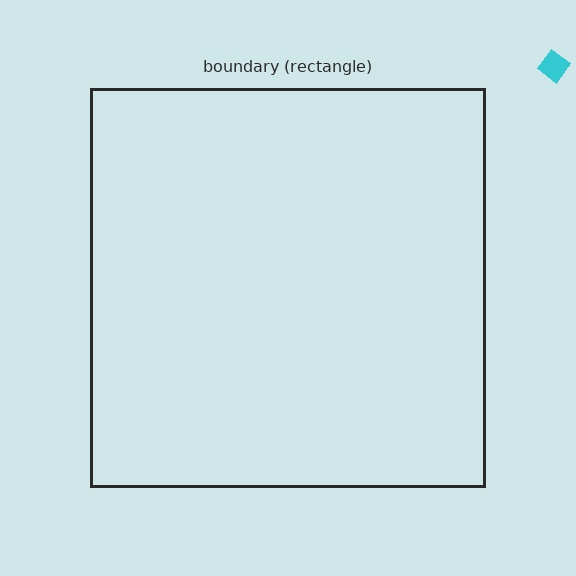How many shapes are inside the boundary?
0 inside, 1 outside.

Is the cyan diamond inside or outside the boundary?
Outside.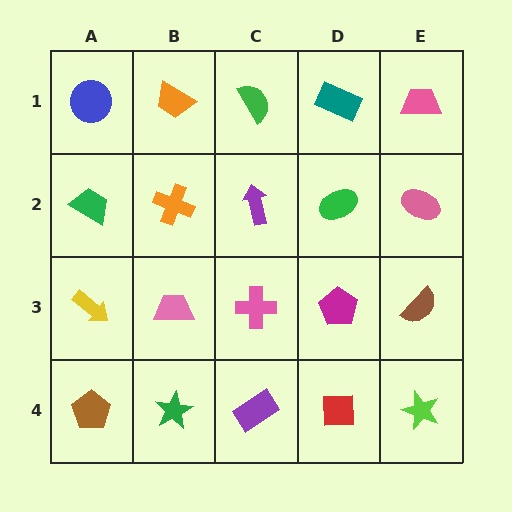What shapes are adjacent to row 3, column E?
A pink ellipse (row 2, column E), a lime star (row 4, column E), a magenta pentagon (row 3, column D).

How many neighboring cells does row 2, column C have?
4.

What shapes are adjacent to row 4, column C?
A pink cross (row 3, column C), a green star (row 4, column B), a red square (row 4, column D).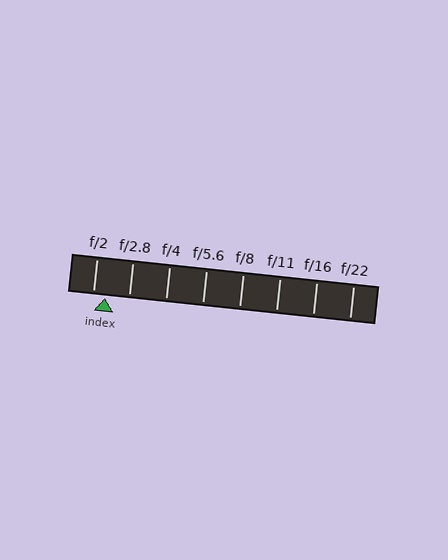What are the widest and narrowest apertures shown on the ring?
The widest aperture shown is f/2 and the narrowest is f/22.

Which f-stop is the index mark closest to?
The index mark is closest to f/2.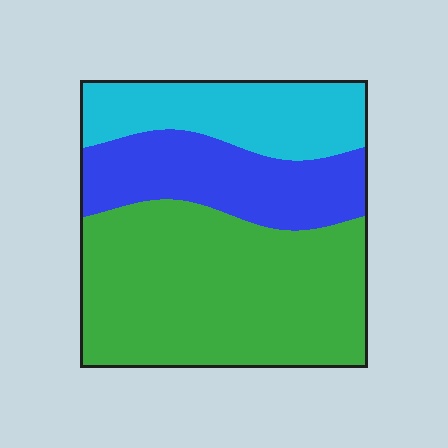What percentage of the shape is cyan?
Cyan covers 23% of the shape.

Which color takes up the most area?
Green, at roughly 55%.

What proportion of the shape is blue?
Blue covers around 25% of the shape.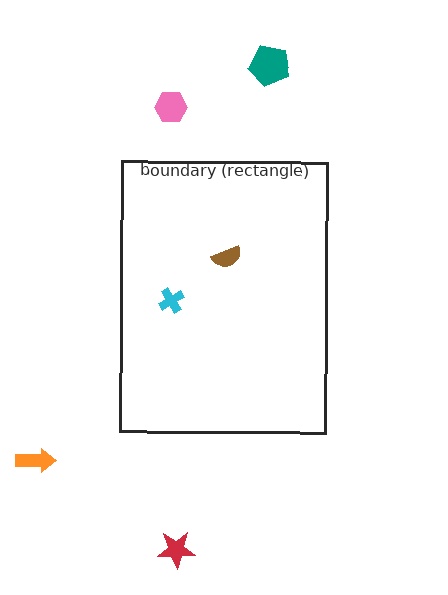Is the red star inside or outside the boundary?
Outside.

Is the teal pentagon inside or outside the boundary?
Outside.